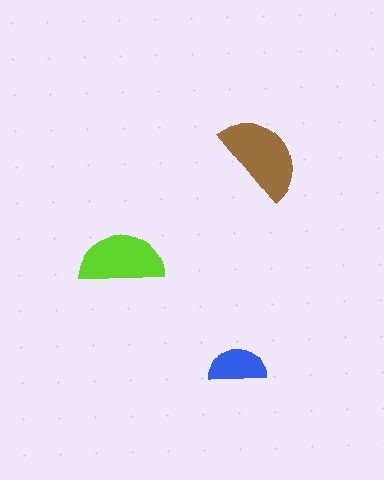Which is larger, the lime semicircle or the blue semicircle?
The lime one.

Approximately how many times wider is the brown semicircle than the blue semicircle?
About 1.5 times wider.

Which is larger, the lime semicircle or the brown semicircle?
The brown one.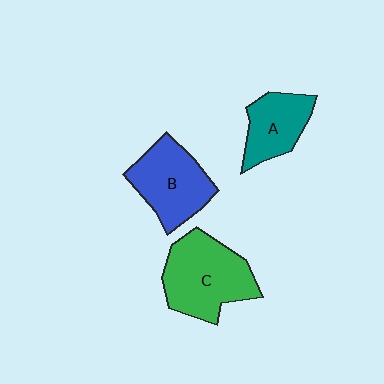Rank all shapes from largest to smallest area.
From largest to smallest: C (green), B (blue), A (teal).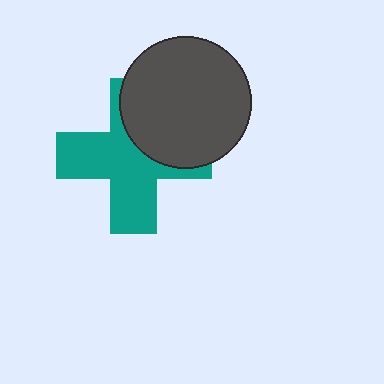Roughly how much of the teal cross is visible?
About half of it is visible (roughly 64%).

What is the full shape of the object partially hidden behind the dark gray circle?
The partially hidden object is a teal cross.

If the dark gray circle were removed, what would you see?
You would see the complete teal cross.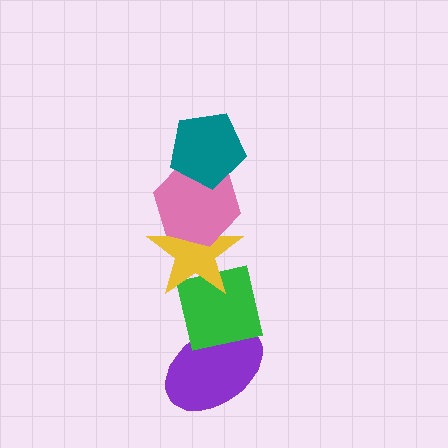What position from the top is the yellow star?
The yellow star is 3rd from the top.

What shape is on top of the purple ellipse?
The green square is on top of the purple ellipse.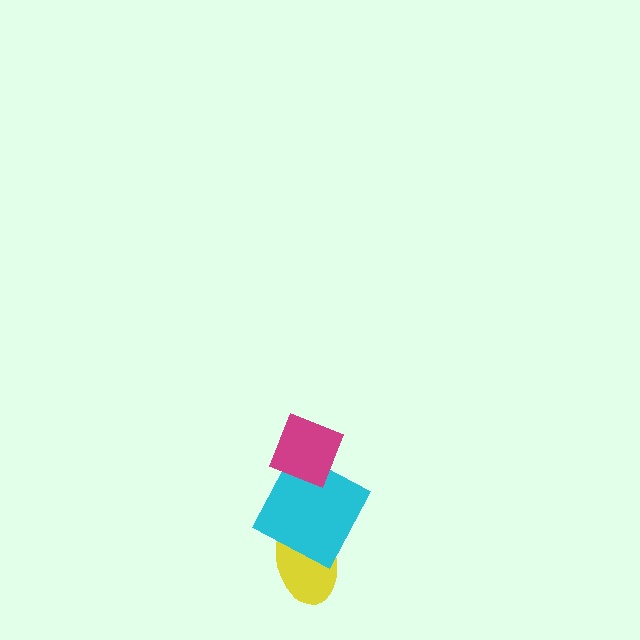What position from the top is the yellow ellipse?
The yellow ellipse is 3rd from the top.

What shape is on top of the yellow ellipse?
The cyan square is on top of the yellow ellipse.